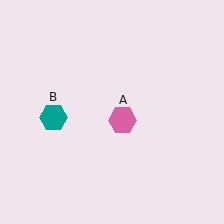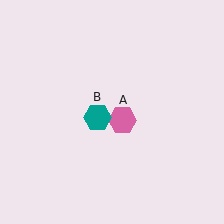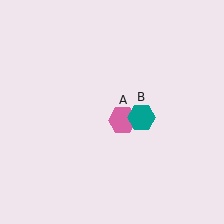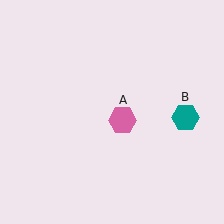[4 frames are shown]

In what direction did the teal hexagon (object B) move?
The teal hexagon (object B) moved right.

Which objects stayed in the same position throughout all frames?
Pink hexagon (object A) remained stationary.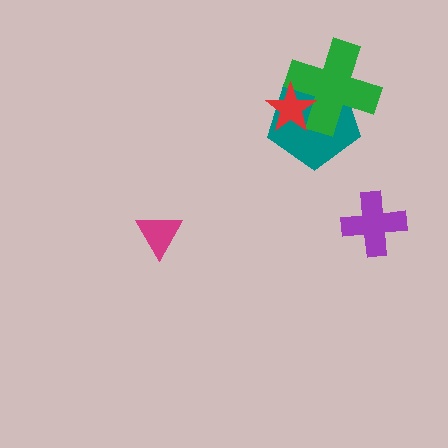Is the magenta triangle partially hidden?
No, no other shape covers it.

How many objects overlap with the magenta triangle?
0 objects overlap with the magenta triangle.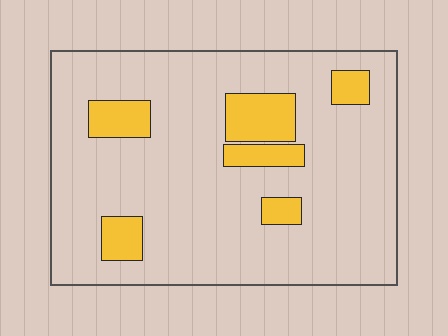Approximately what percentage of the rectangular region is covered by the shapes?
Approximately 15%.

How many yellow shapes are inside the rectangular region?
6.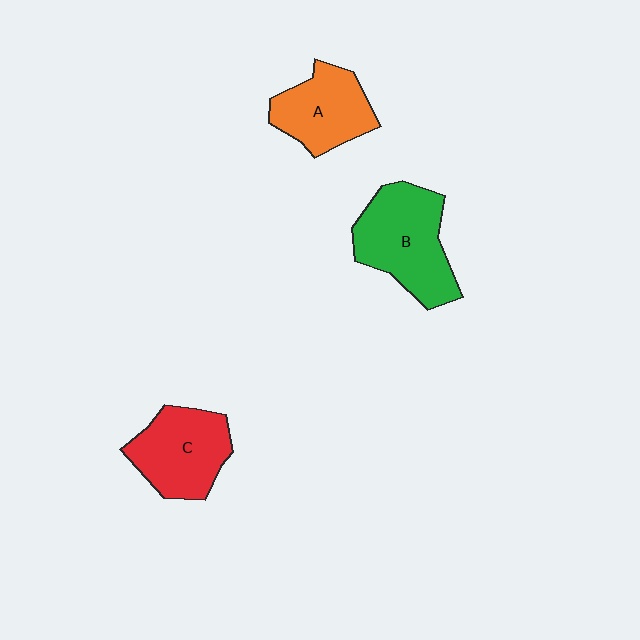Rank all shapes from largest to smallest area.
From largest to smallest: B (green), C (red), A (orange).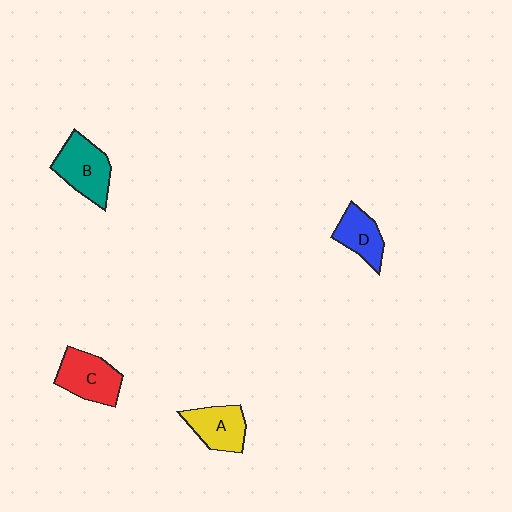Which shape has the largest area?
Shape B (teal).